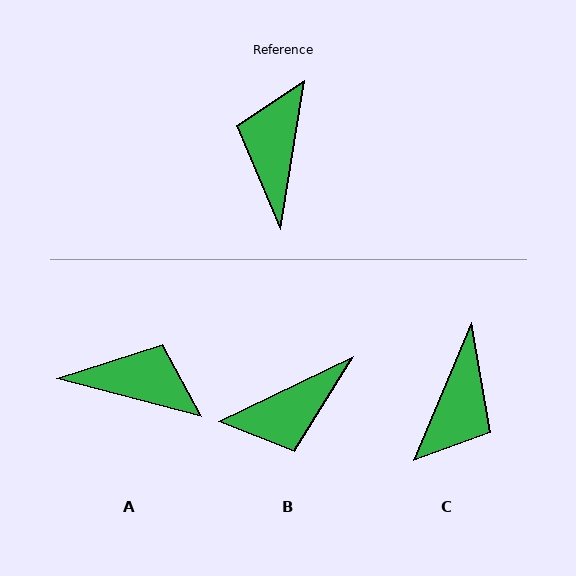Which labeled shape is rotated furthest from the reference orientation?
C, about 167 degrees away.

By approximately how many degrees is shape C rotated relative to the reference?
Approximately 167 degrees counter-clockwise.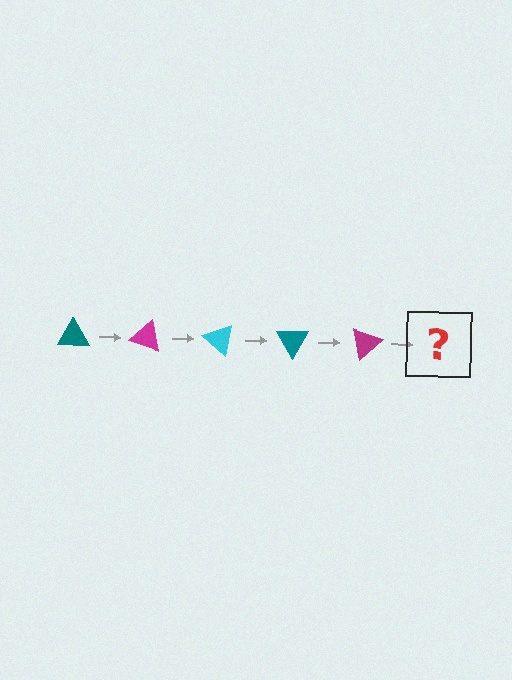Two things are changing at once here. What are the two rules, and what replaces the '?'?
The two rules are that it rotates 20 degrees each step and the color cycles through teal, magenta, and cyan. The '?' should be a cyan triangle, rotated 100 degrees from the start.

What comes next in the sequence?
The next element should be a cyan triangle, rotated 100 degrees from the start.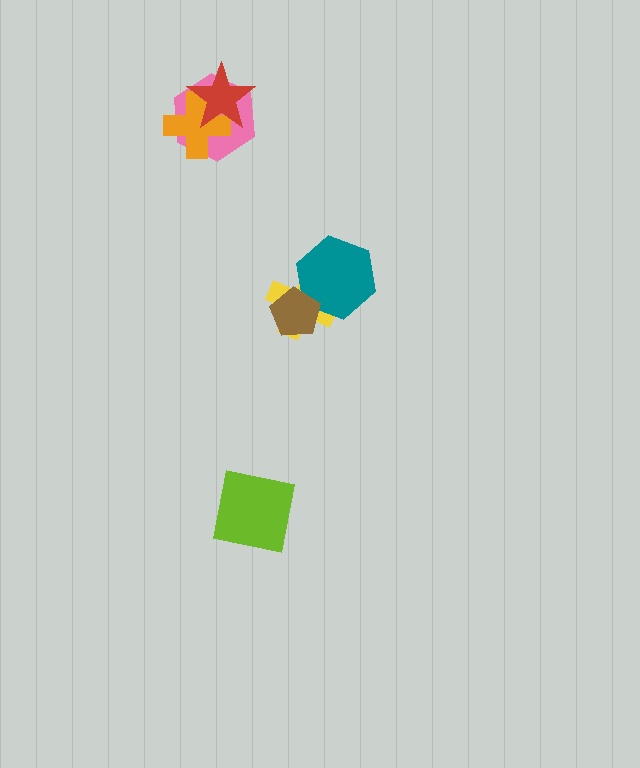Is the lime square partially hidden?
No, no other shape covers it.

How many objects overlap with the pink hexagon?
2 objects overlap with the pink hexagon.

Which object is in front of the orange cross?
The red star is in front of the orange cross.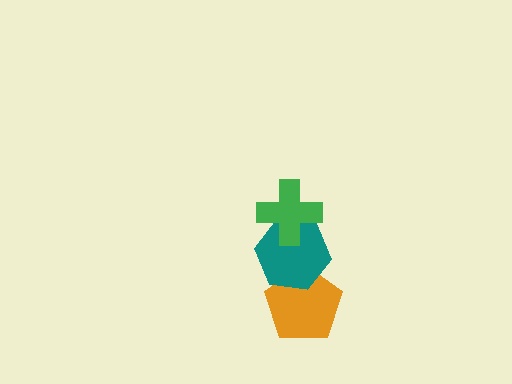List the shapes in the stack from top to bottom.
From top to bottom: the green cross, the teal hexagon, the orange pentagon.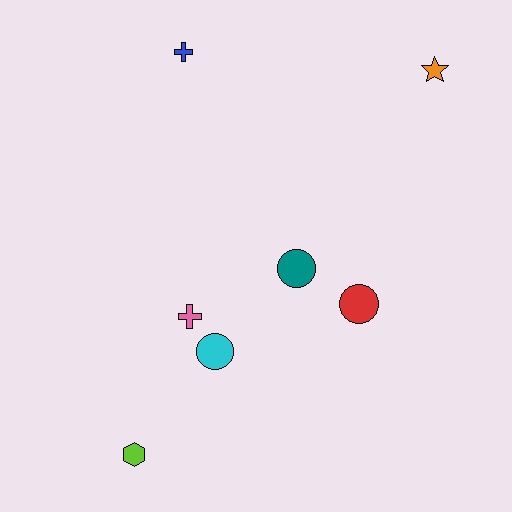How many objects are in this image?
There are 7 objects.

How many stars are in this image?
There is 1 star.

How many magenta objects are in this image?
There are no magenta objects.